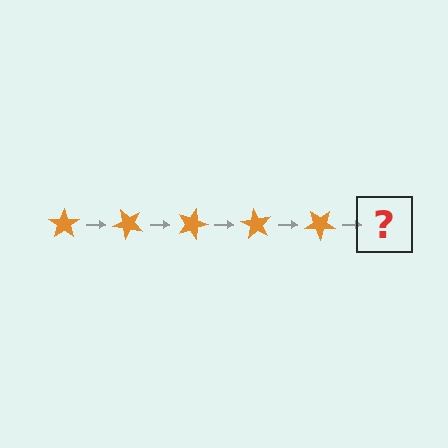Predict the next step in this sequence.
The next step is an orange star rotated 225 degrees.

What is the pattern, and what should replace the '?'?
The pattern is that the star rotates 45 degrees each step. The '?' should be an orange star rotated 225 degrees.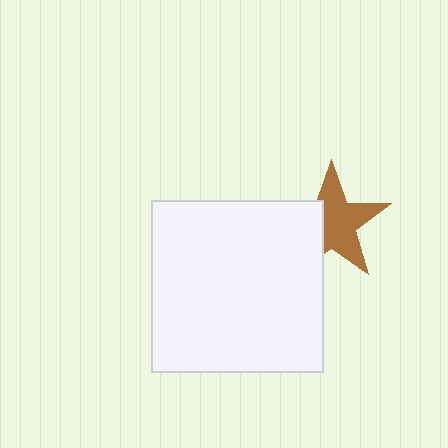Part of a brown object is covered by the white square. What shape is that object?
It is a star.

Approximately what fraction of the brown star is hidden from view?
Roughly 35% of the brown star is hidden behind the white square.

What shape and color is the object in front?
The object in front is a white square.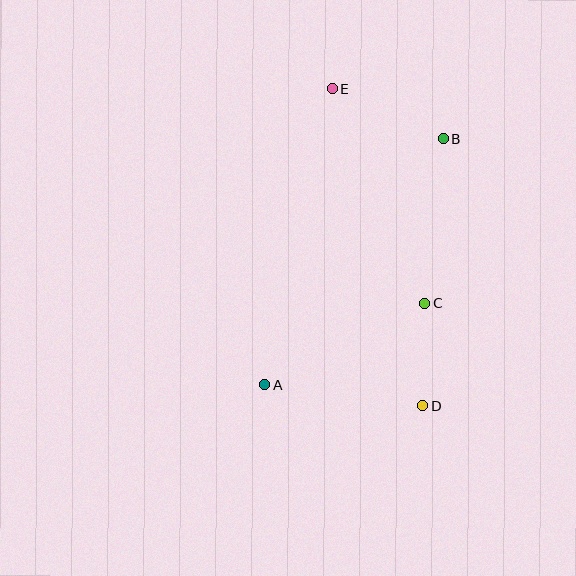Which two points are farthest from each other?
Points D and E are farthest from each other.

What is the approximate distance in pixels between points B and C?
The distance between B and C is approximately 166 pixels.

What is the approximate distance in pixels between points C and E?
The distance between C and E is approximately 234 pixels.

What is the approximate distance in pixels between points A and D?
The distance between A and D is approximately 159 pixels.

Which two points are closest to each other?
Points C and D are closest to each other.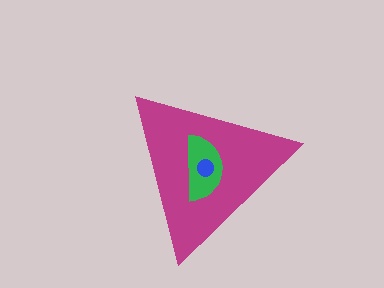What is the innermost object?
The blue circle.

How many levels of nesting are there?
3.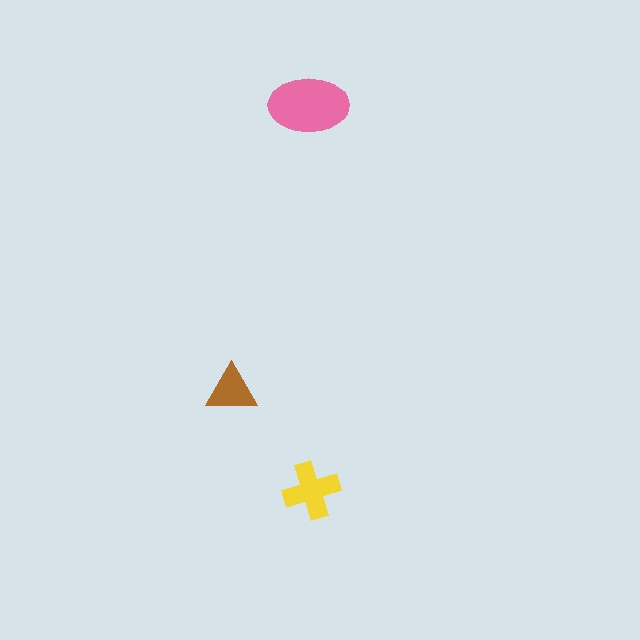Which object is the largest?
The pink ellipse.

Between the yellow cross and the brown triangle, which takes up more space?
The yellow cross.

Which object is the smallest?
The brown triangle.